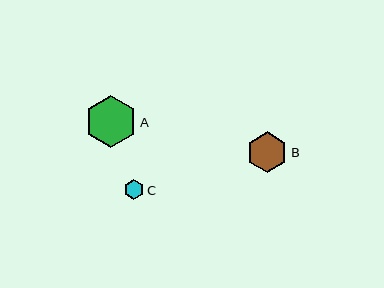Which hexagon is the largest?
Hexagon A is the largest with a size of approximately 52 pixels.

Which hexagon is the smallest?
Hexagon C is the smallest with a size of approximately 19 pixels.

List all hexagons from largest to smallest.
From largest to smallest: A, B, C.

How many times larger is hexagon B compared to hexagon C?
Hexagon B is approximately 2.1 times the size of hexagon C.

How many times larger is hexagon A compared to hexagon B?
Hexagon A is approximately 1.3 times the size of hexagon B.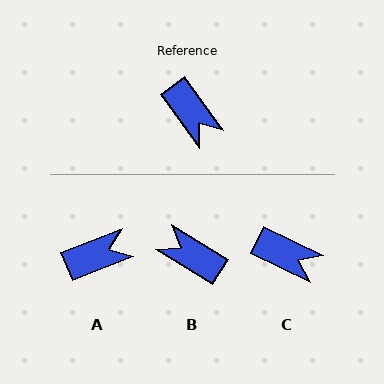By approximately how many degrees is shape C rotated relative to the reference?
Approximately 29 degrees counter-clockwise.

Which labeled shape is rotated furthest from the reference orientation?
B, about 158 degrees away.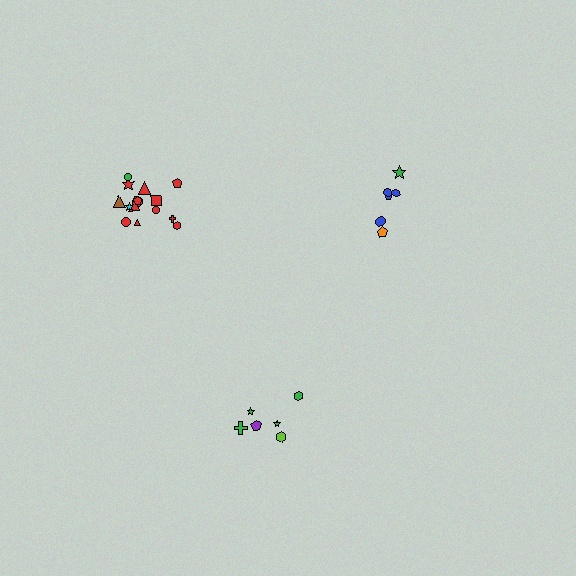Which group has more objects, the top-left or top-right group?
The top-left group.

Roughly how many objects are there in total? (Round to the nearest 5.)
Roughly 25 objects in total.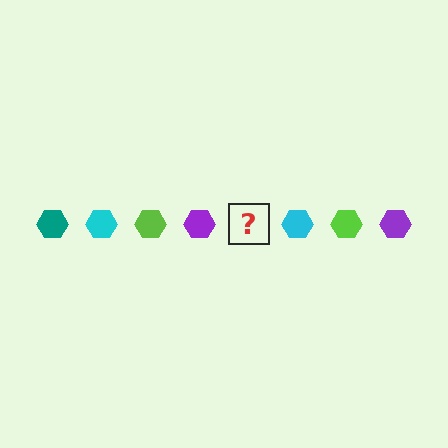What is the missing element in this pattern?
The missing element is a teal hexagon.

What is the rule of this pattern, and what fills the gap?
The rule is that the pattern cycles through teal, cyan, lime, purple hexagons. The gap should be filled with a teal hexagon.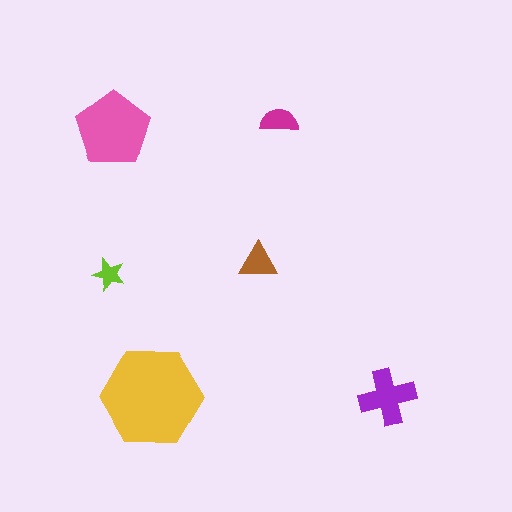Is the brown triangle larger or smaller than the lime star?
Larger.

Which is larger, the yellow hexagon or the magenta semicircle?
The yellow hexagon.